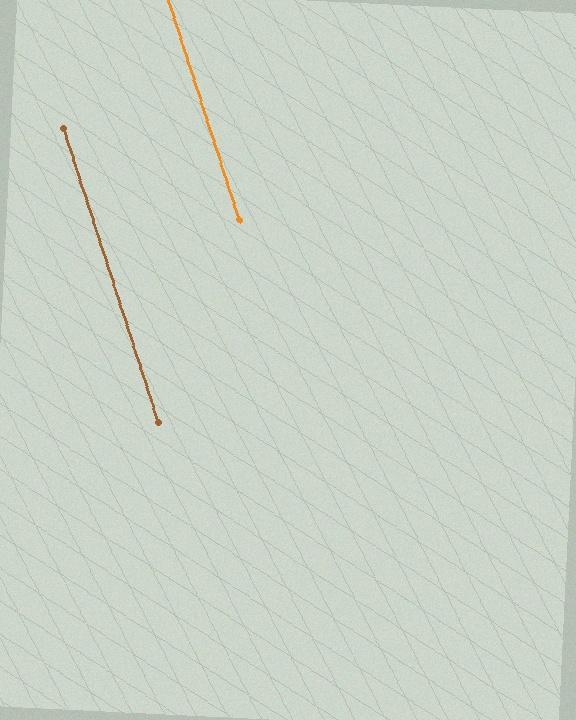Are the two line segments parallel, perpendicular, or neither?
Parallel — their directions differ by only 0.2°.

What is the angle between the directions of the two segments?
Approximately 0 degrees.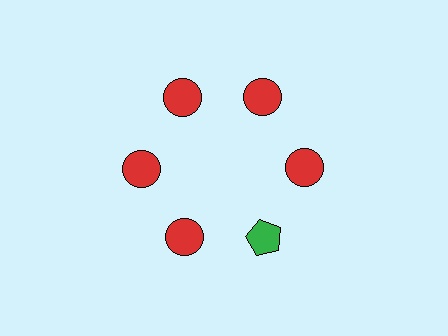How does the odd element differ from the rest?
It differs in both color (green instead of red) and shape (pentagon instead of circle).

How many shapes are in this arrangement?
There are 6 shapes arranged in a ring pattern.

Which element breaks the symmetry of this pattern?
The green pentagon at roughly the 5 o'clock position breaks the symmetry. All other shapes are red circles.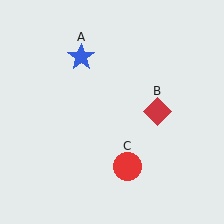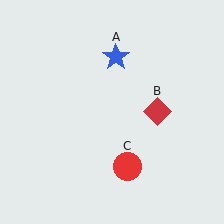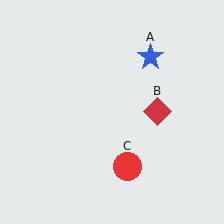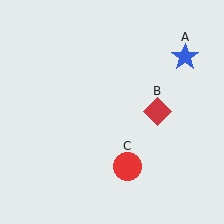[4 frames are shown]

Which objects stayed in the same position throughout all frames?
Red diamond (object B) and red circle (object C) remained stationary.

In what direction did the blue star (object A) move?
The blue star (object A) moved right.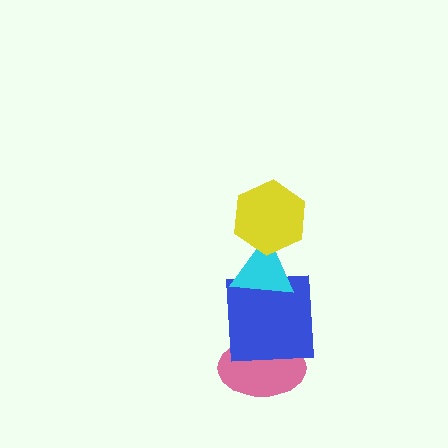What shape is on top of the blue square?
The cyan triangle is on top of the blue square.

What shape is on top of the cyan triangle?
The yellow hexagon is on top of the cyan triangle.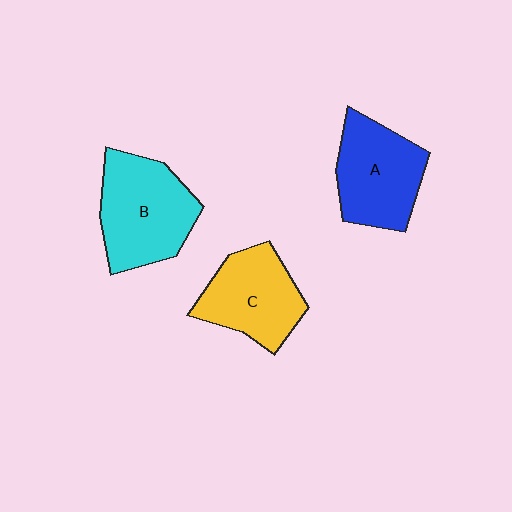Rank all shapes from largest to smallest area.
From largest to smallest: B (cyan), A (blue), C (yellow).